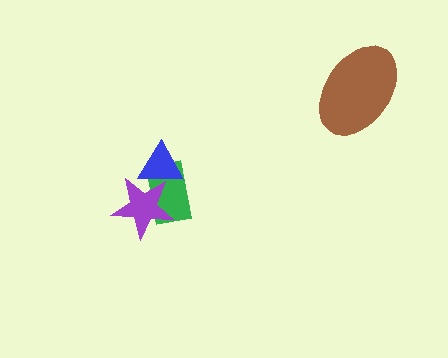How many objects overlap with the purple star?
2 objects overlap with the purple star.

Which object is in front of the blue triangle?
The purple star is in front of the blue triangle.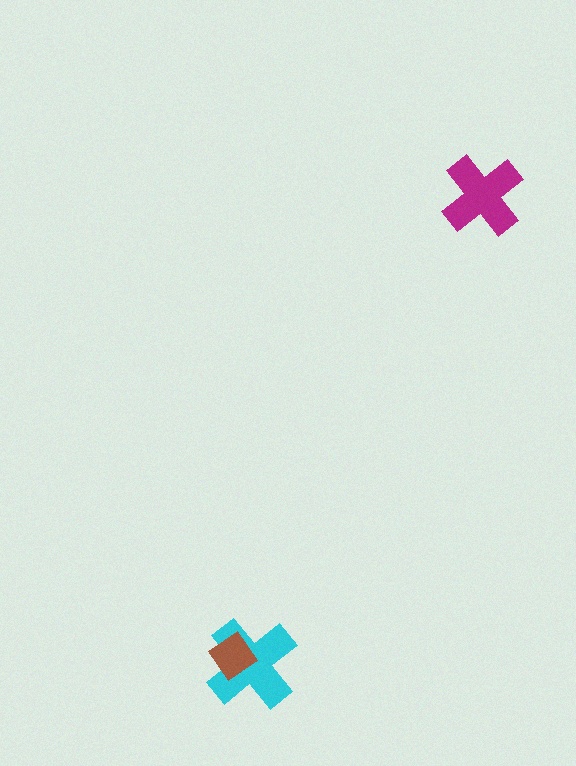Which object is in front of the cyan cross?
The brown diamond is in front of the cyan cross.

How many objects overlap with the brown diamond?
1 object overlaps with the brown diamond.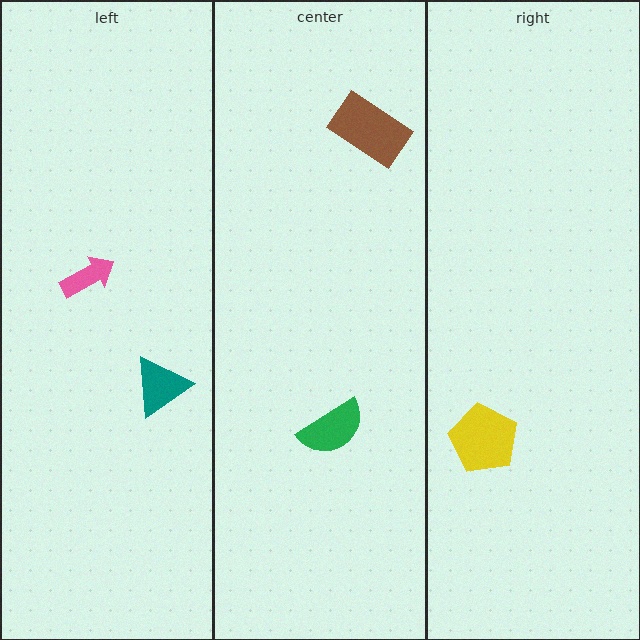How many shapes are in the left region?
2.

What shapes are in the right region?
The yellow pentagon.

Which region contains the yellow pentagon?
The right region.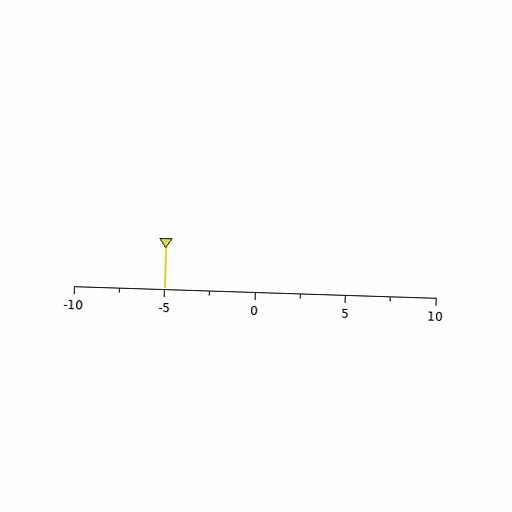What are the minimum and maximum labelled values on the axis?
The axis runs from -10 to 10.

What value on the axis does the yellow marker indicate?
The marker indicates approximately -5.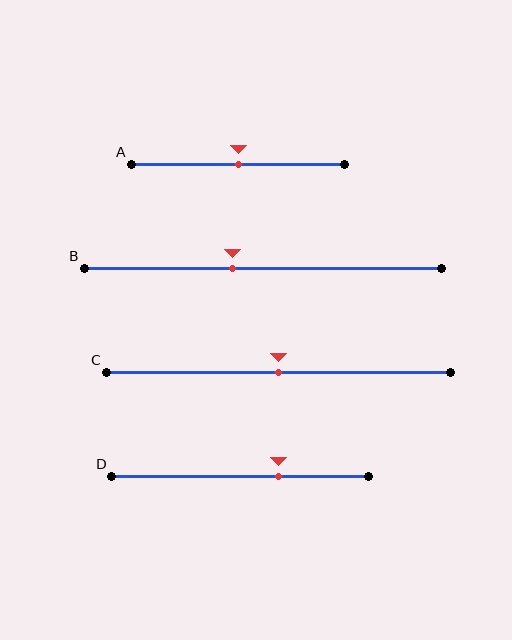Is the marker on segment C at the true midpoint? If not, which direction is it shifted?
Yes, the marker on segment C is at the true midpoint.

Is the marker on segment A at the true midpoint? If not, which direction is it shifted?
Yes, the marker on segment A is at the true midpoint.